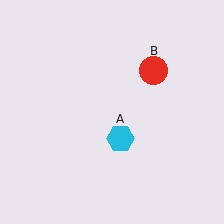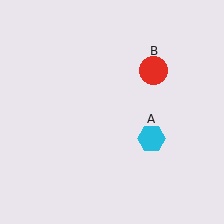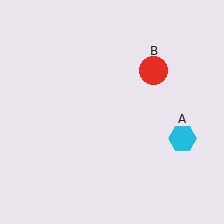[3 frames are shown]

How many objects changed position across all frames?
1 object changed position: cyan hexagon (object A).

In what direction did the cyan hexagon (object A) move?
The cyan hexagon (object A) moved right.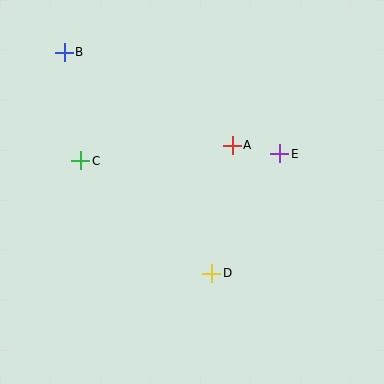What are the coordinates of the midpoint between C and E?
The midpoint between C and E is at (180, 157).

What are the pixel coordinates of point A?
Point A is at (232, 145).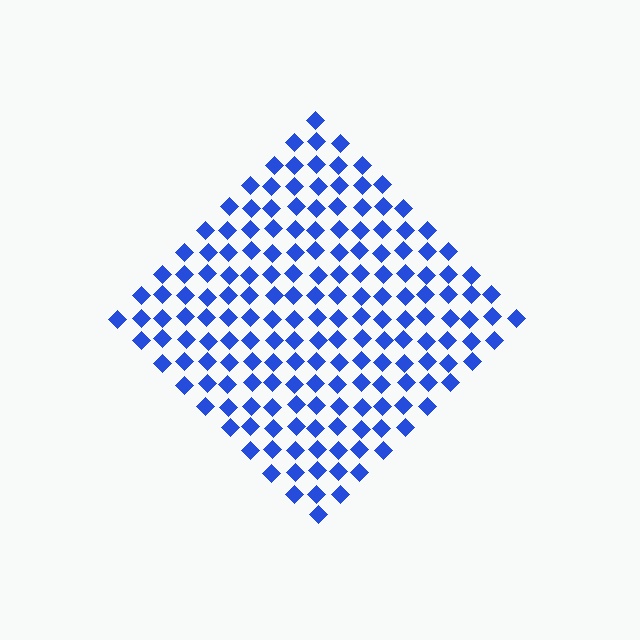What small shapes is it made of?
It is made of small diamonds.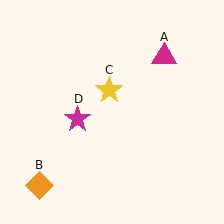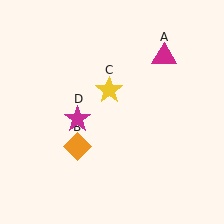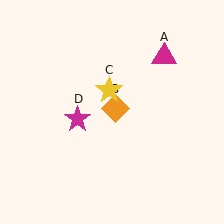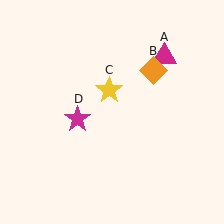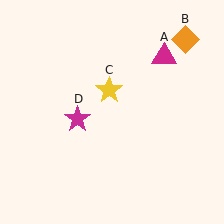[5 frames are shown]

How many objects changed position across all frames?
1 object changed position: orange diamond (object B).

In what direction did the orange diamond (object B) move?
The orange diamond (object B) moved up and to the right.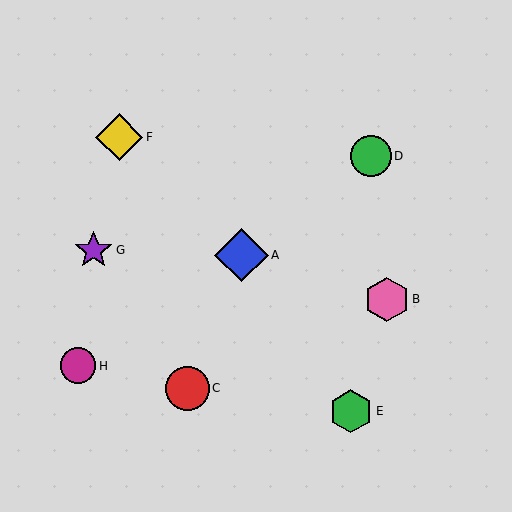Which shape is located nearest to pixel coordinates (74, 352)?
The magenta circle (labeled H) at (78, 366) is nearest to that location.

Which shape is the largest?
The blue diamond (labeled A) is the largest.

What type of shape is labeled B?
Shape B is a pink hexagon.